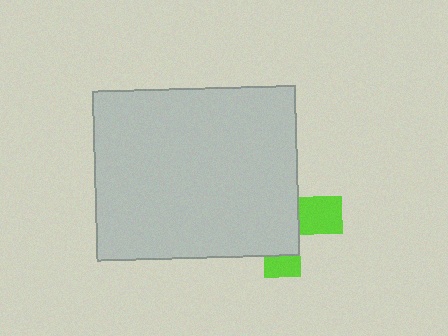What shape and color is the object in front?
The object in front is a light gray rectangle.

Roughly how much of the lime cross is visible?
A small part of it is visible (roughly 32%).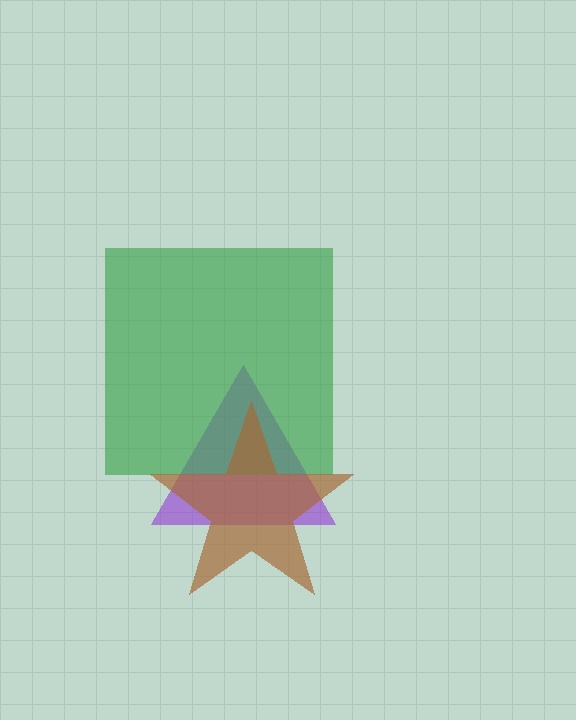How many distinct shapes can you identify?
There are 3 distinct shapes: a purple triangle, a green square, a brown star.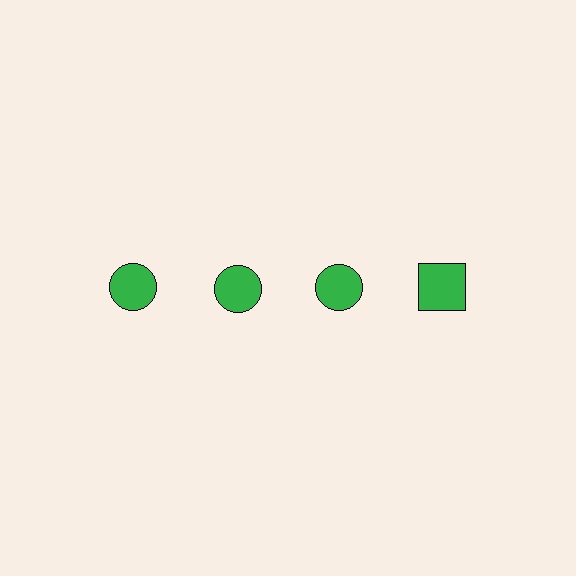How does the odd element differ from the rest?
It has a different shape: square instead of circle.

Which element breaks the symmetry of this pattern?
The green square in the top row, second from right column breaks the symmetry. All other shapes are green circles.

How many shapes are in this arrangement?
There are 4 shapes arranged in a grid pattern.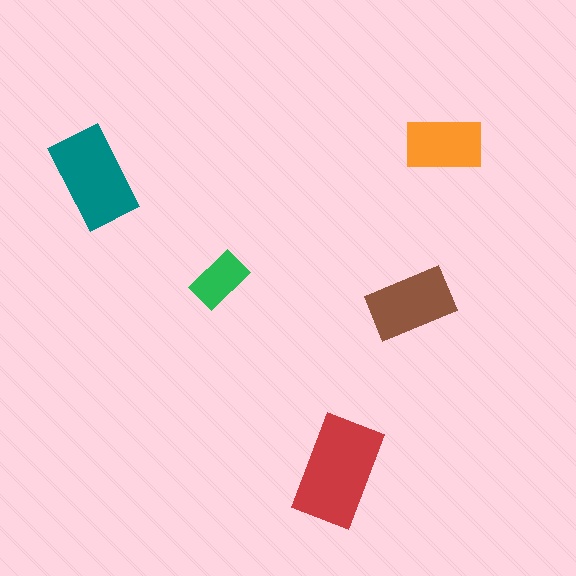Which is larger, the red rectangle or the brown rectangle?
The red one.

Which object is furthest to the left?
The teal rectangle is leftmost.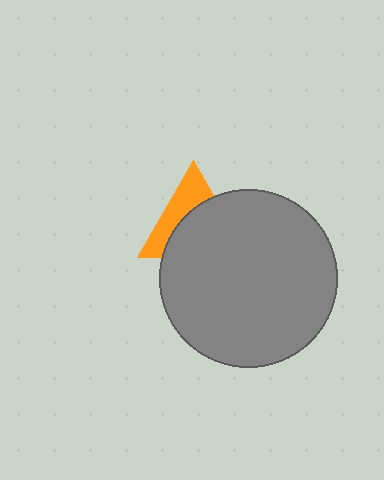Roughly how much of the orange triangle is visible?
A small part of it is visible (roughly 41%).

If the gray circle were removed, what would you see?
You would see the complete orange triangle.